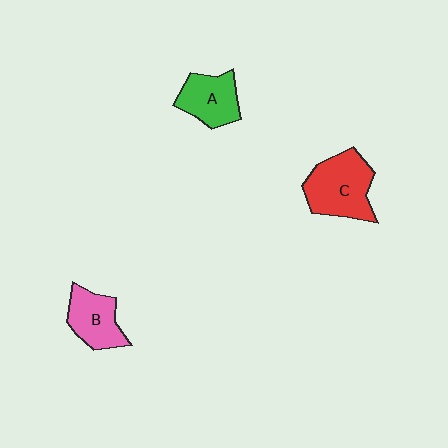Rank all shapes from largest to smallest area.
From largest to smallest: C (red), A (green), B (pink).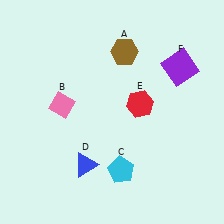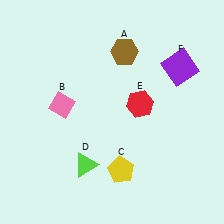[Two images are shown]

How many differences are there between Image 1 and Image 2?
There are 2 differences between the two images.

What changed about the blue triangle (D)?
In Image 1, D is blue. In Image 2, it changed to lime.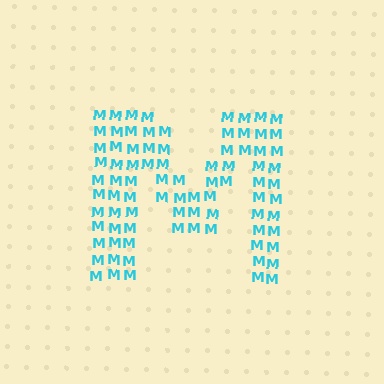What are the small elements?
The small elements are letter M's.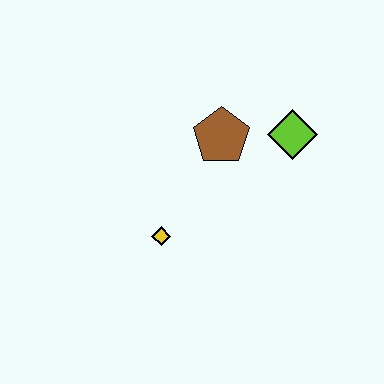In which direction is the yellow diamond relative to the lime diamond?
The yellow diamond is to the left of the lime diamond.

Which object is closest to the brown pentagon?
The lime diamond is closest to the brown pentagon.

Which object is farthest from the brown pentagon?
The yellow diamond is farthest from the brown pentagon.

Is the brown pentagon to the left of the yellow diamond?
No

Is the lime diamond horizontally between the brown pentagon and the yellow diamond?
No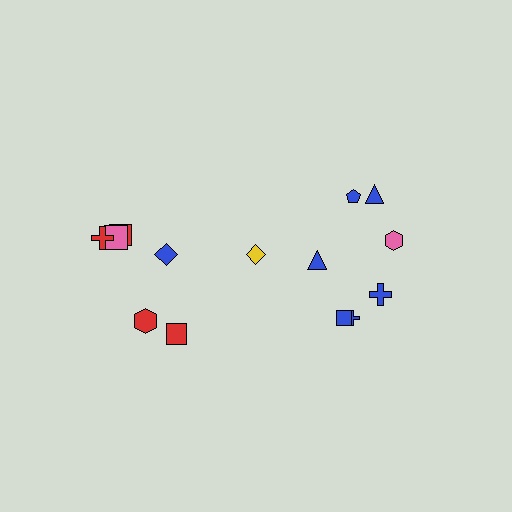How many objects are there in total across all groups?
There are 14 objects.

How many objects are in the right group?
There are 8 objects.